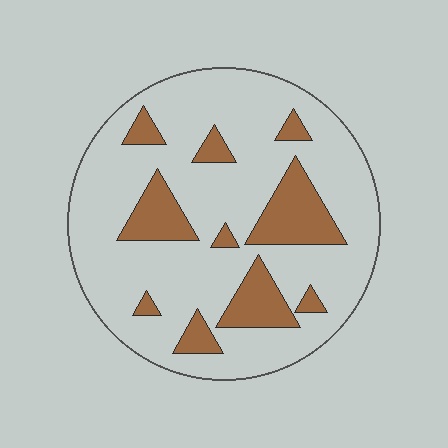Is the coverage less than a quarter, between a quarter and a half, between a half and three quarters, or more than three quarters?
Less than a quarter.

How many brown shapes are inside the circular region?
10.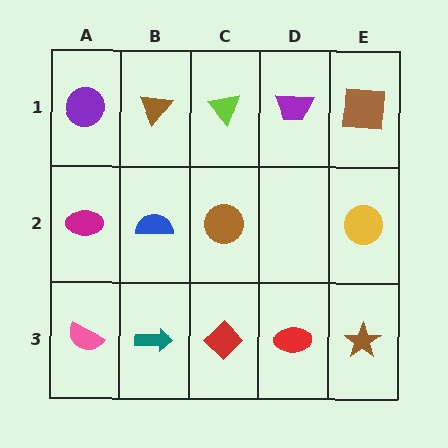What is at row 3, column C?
A red diamond.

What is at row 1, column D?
A purple trapezoid.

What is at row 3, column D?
A red ellipse.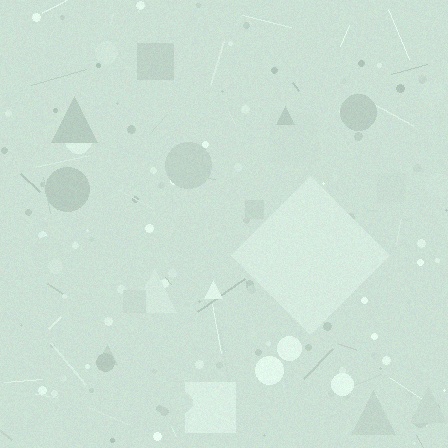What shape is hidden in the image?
A diamond is hidden in the image.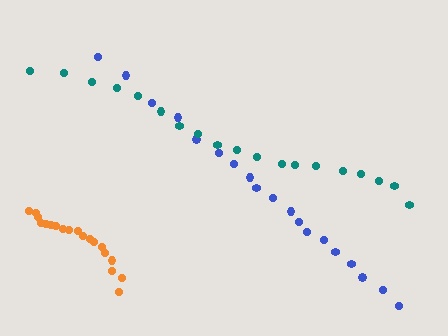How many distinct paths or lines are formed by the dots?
There are 3 distinct paths.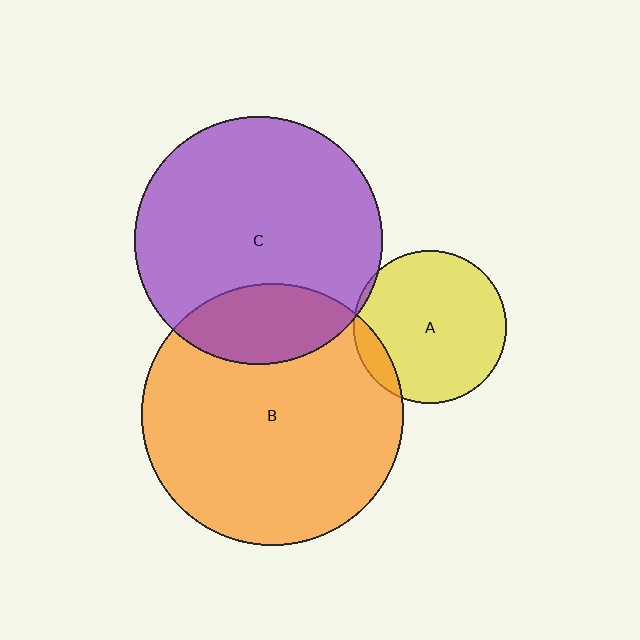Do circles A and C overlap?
Yes.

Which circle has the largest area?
Circle B (orange).